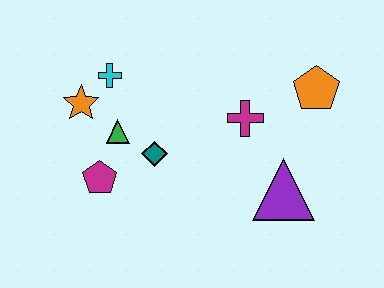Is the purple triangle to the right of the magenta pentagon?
Yes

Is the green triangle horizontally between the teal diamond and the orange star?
Yes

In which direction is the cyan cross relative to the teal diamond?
The cyan cross is above the teal diamond.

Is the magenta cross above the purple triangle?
Yes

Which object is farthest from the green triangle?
The orange pentagon is farthest from the green triangle.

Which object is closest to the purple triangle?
The magenta cross is closest to the purple triangle.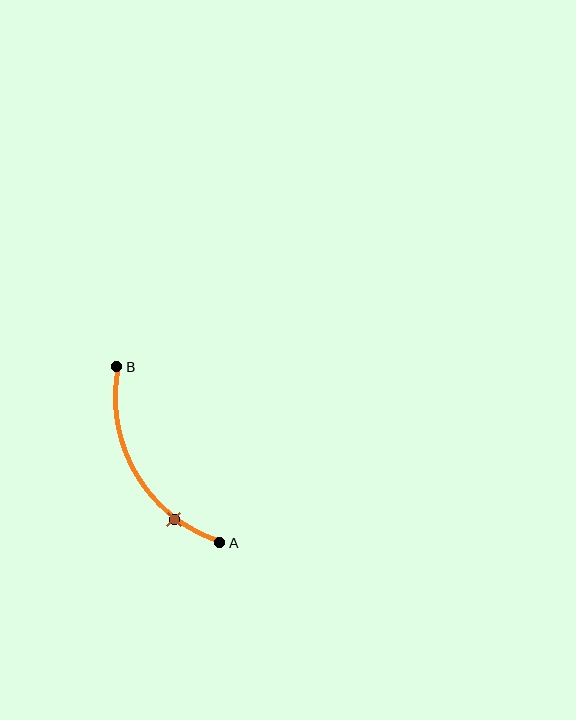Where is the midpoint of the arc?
The arc midpoint is the point on the curve farthest from the straight line joining A and B. It sits to the left of that line.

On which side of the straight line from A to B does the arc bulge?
The arc bulges to the left of the straight line connecting A and B.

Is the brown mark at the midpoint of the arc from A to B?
No. The brown mark lies on the arc but is closer to endpoint A. The arc midpoint would be at the point on the curve equidistant along the arc from both A and B.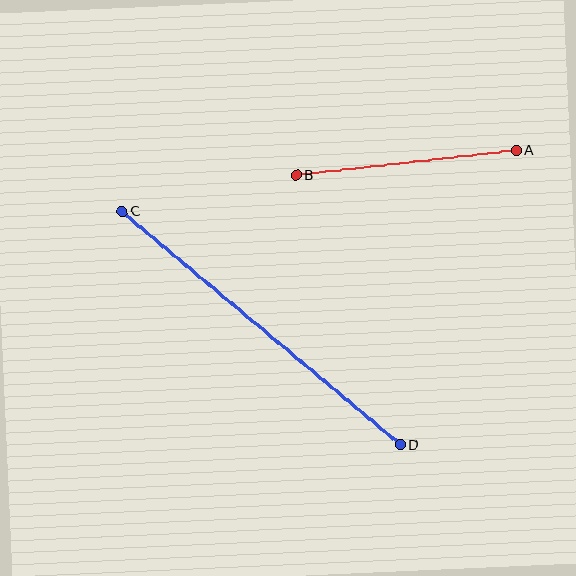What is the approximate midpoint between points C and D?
The midpoint is at approximately (261, 328) pixels.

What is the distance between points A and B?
The distance is approximately 222 pixels.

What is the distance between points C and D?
The distance is approximately 363 pixels.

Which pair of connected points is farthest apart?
Points C and D are farthest apart.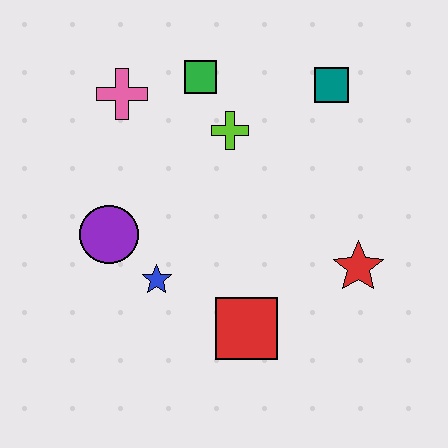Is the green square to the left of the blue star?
No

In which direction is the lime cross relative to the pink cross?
The lime cross is to the right of the pink cross.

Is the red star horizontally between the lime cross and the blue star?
No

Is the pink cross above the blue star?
Yes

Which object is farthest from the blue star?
The teal square is farthest from the blue star.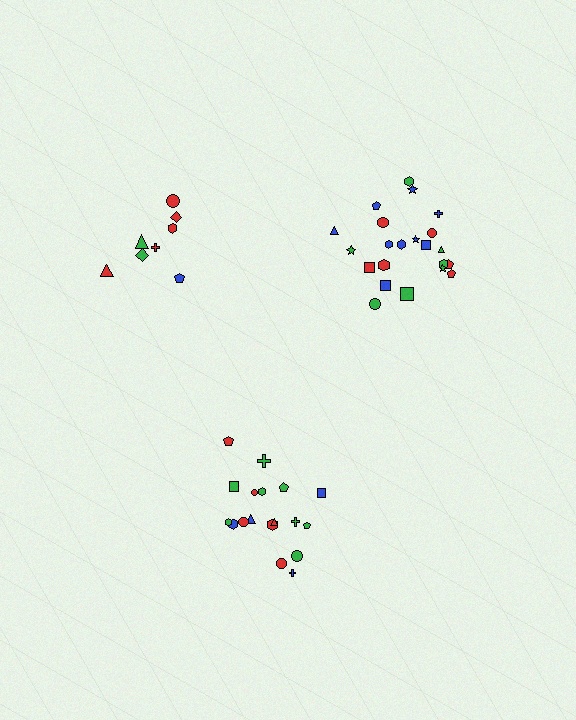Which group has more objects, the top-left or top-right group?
The top-right group.